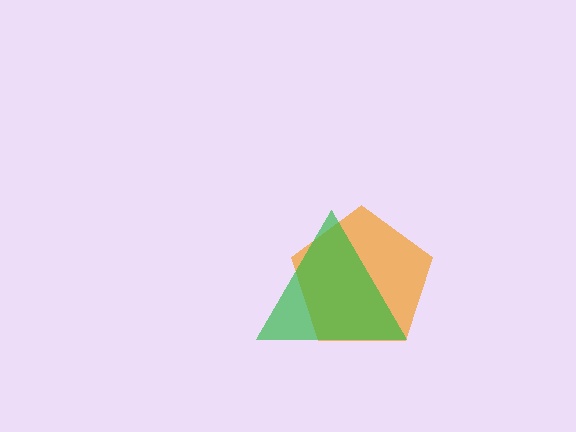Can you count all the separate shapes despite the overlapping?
Yes, there are 2 separate shapes.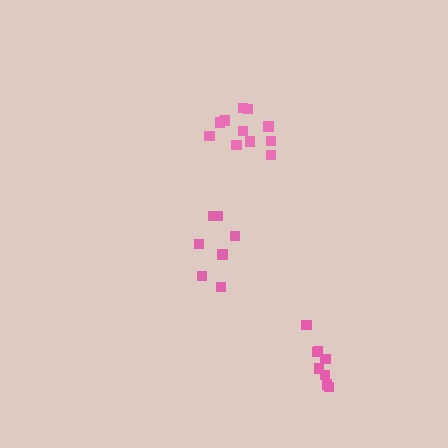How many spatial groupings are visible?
There are 3 spatial groupings.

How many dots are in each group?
Group 1: 12 dots, Group 2: 8 dots, Group 3: 7 dots (27 total).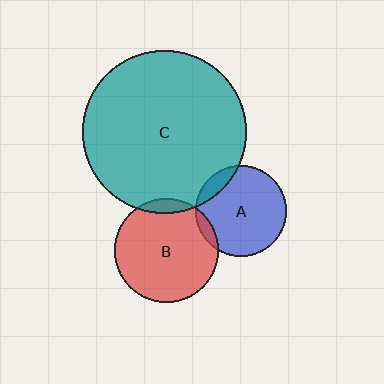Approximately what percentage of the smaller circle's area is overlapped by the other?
Approximately 5%.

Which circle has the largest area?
Circle C (teal).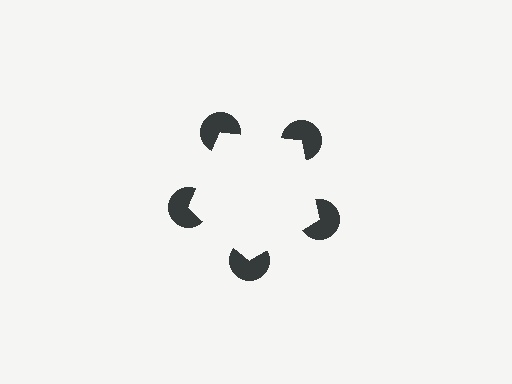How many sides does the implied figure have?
5 sides.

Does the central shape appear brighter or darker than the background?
It typically appears slightly brighter than the background, even though no actual brightness change is drawn.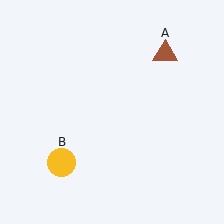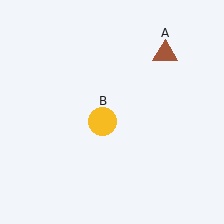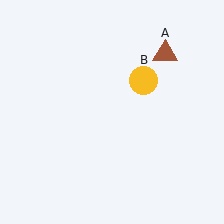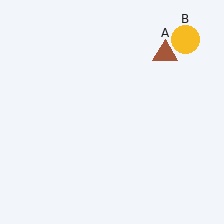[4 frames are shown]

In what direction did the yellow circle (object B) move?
The yellow circle (object B) moved up and to the right.